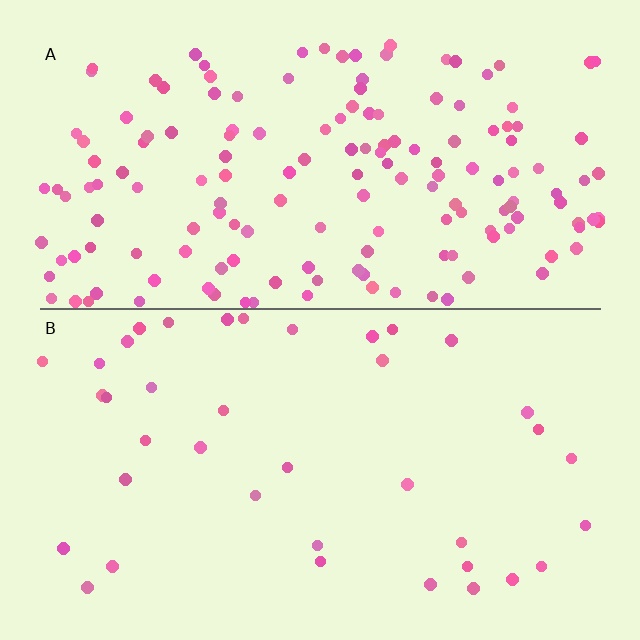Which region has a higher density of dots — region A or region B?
A (the top).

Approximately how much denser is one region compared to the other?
Approximately 4.1× — region A over region B.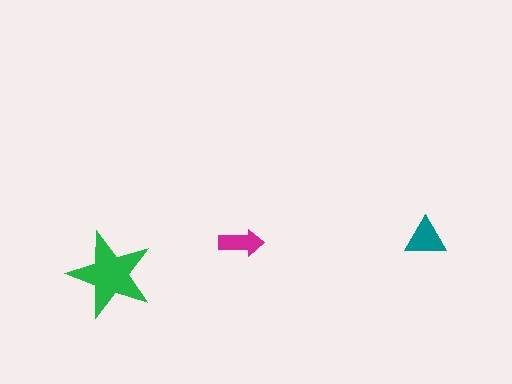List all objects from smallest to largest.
The magenta arrow, the teal triangle, the green star.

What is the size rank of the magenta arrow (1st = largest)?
3rd.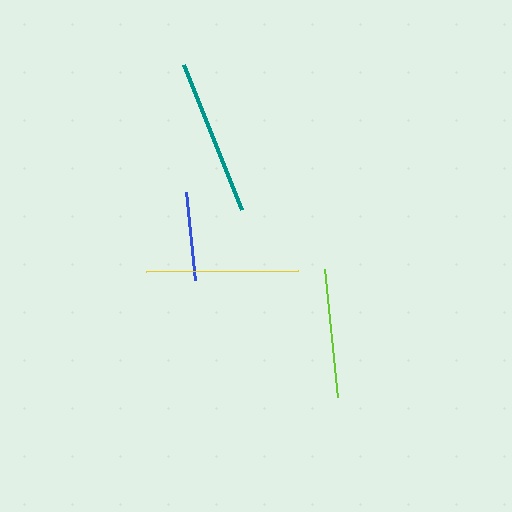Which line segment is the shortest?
The blue line is the shortest at approximately 88 pixels.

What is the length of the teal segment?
The teal segment is approximately 157 pixels long.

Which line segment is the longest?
The teal line is the longest at approximately 157 pixels.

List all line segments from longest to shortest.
From longest to shortest: teal, yellow, lime, blue.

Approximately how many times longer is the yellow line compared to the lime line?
The yellow line is approximately 1.2 times the length of the lime line.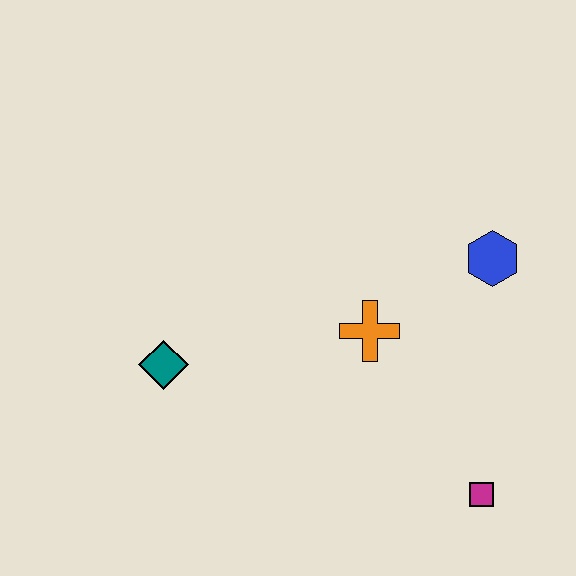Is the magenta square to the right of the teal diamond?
Yes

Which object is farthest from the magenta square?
The teal diamond is farthest from the magenta square.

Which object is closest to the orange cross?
The blue hexagon is closest to the orange cross.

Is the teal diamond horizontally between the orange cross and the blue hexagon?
No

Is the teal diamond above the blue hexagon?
No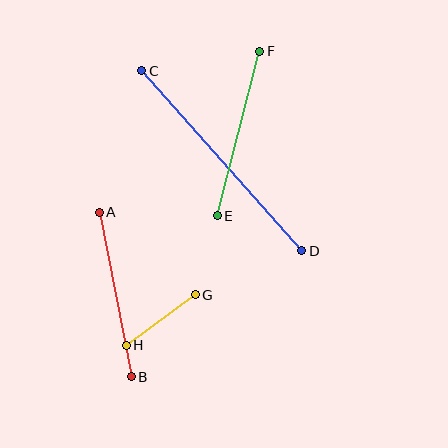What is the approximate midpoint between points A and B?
The midpoint is at approximately (115, 295) pixels.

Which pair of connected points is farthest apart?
Points C and D are farthest apart.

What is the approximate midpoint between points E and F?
The midpoint is at approximately (238, 134) pixels.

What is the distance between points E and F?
The distance is approximately 170 pixels.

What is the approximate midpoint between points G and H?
The midpoint is at approximately (161, 320) pixels.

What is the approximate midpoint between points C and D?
The midpoint is at approximately (222, 161) pixels.